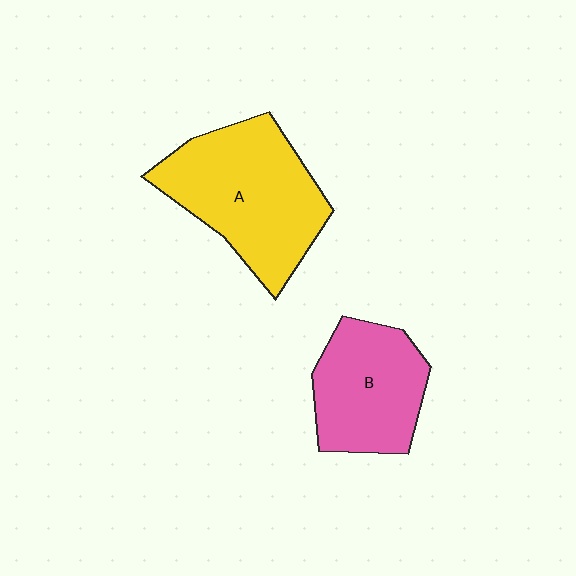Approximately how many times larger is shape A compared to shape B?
Approximately 1.4 times.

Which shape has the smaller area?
Shape B (pink).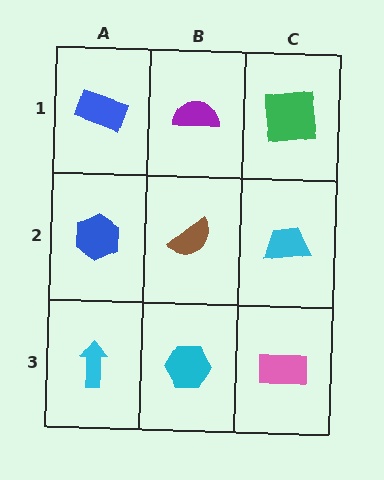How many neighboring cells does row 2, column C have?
3.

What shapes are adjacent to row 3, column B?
A brown semicircle (row 2, column B), a cyan arrow (row 3, column A), a pink rectangle (row 3, column C).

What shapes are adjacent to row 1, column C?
A cyan trapezoid (row 2, column C), a purple semicircle (row 1, column B).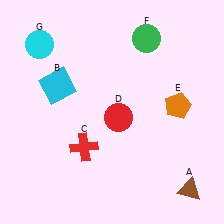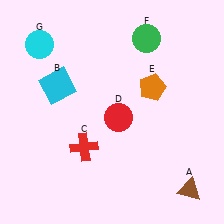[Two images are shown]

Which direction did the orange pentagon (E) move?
The orange pentagon (E) moved left.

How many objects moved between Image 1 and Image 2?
1 object moved between the two images.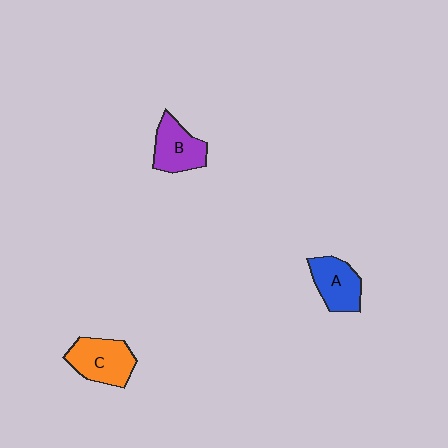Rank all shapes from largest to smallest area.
From largest to smallest: C (orange), B (purple), A (blue).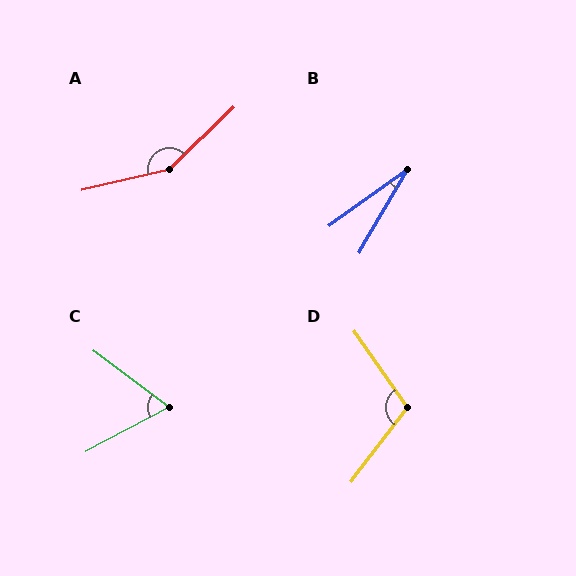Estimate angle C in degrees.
Approximately 65 degrees.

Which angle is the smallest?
B, at approximately 24 degrees.